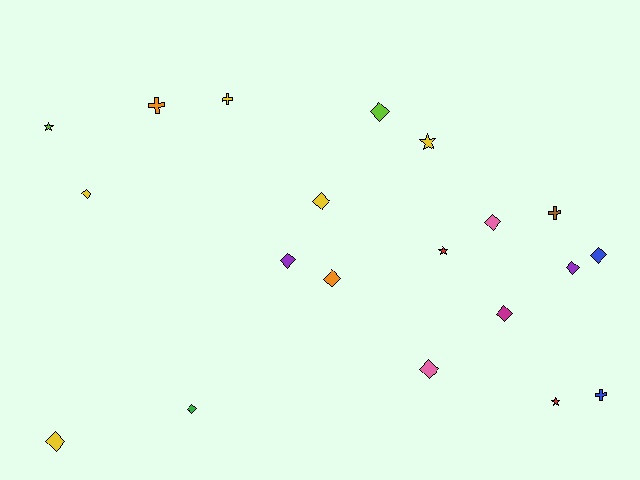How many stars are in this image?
There are 4 stars.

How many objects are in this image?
There are 20 objects.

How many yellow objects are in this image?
There are 5 yellow objects.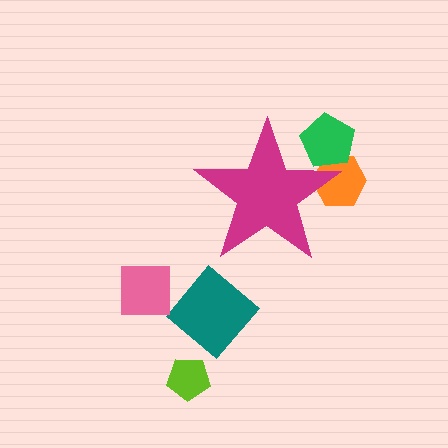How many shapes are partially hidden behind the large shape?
2 shapes are partially hidden.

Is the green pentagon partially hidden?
Yes, the green pentagon is partially hidden behind the magenta star.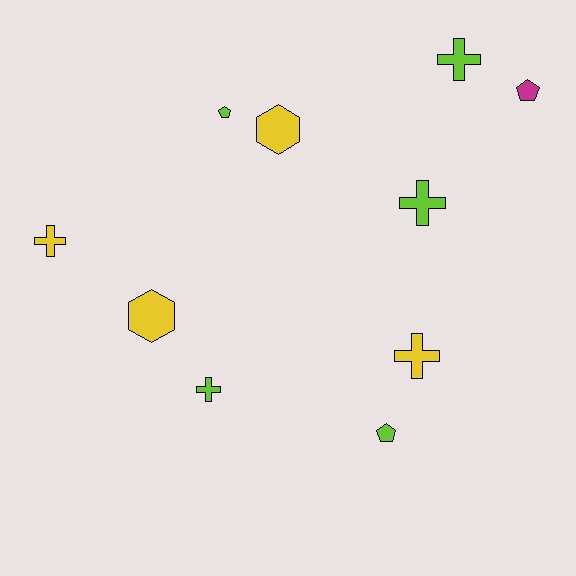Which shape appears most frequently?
Cross, with 5 objects.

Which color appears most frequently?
Lime, with 5 objects.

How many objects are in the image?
There are 10 objects.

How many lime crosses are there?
There are 3 lime crosses.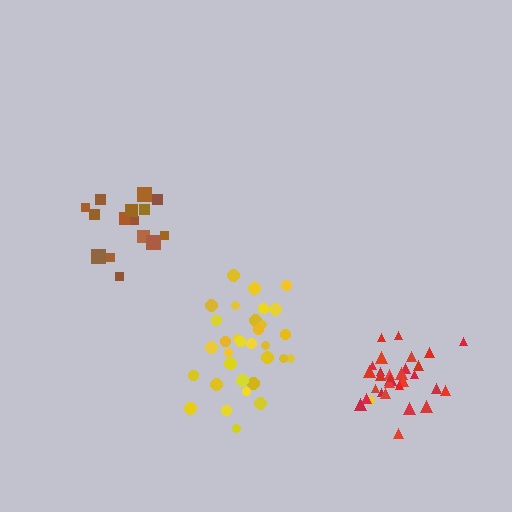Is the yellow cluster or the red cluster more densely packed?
Red.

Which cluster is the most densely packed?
Red.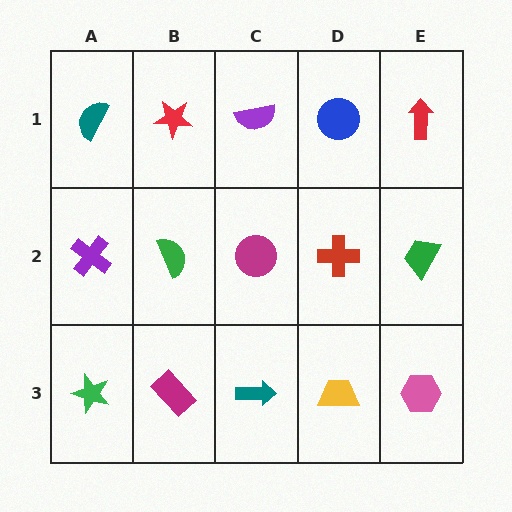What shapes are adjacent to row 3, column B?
A green semicircle (row 2, column B), a green star (row 3, column A), a teal arrow (row 3, column C).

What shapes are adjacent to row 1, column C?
A magenta circle (row 2, column C), a red star (row 1, column B), a blue circle (row 1, column D).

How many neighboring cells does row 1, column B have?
3.